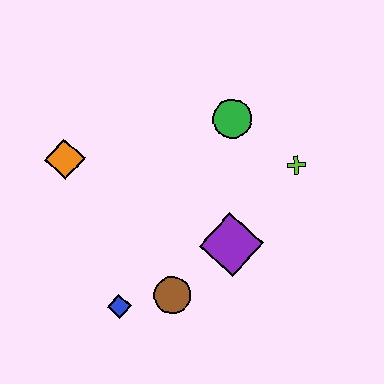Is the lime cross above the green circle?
No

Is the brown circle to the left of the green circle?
Yes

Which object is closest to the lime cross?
The green circle is closest to the lime cross.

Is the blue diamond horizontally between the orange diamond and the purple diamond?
Yes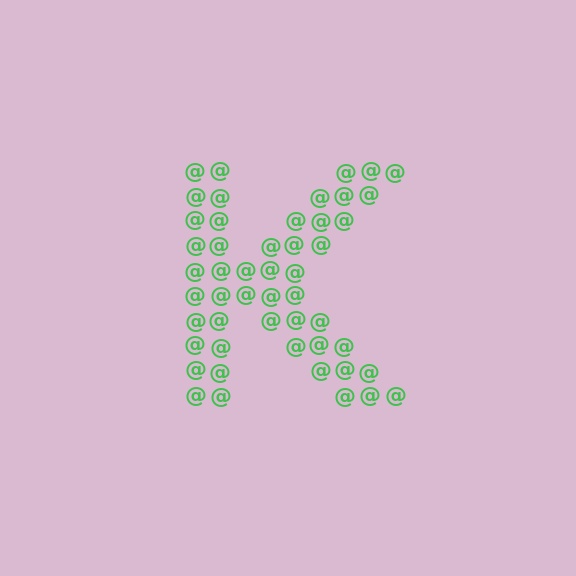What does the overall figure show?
The overall figure shows the letter K.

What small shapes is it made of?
It is made of small at signs.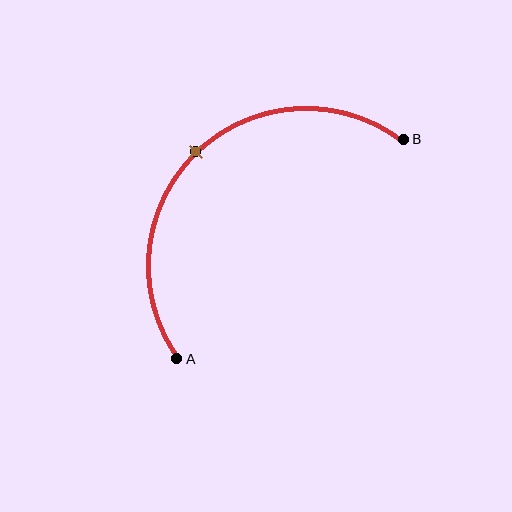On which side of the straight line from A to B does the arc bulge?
The arc bulges above and to the left of the straight line connecting A and B.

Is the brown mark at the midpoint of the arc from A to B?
Yes. The brown mark lies on the arc at equal arc-length from both A and B — it is the arc midpoint.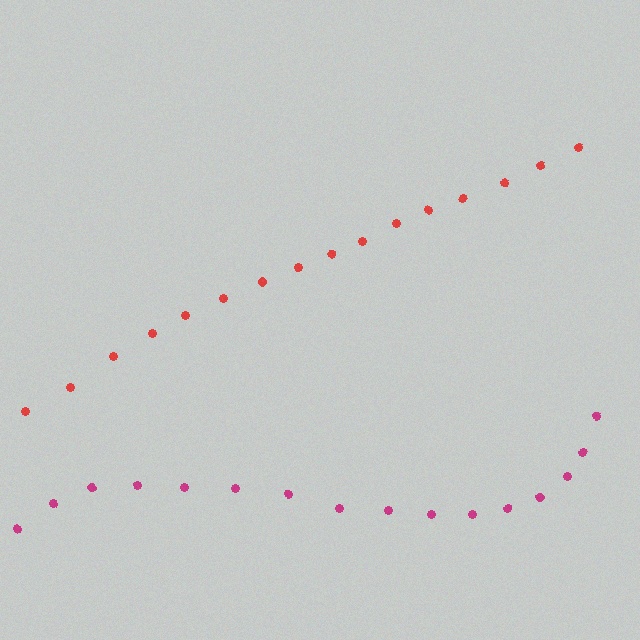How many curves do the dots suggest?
There are 2 distinct paths.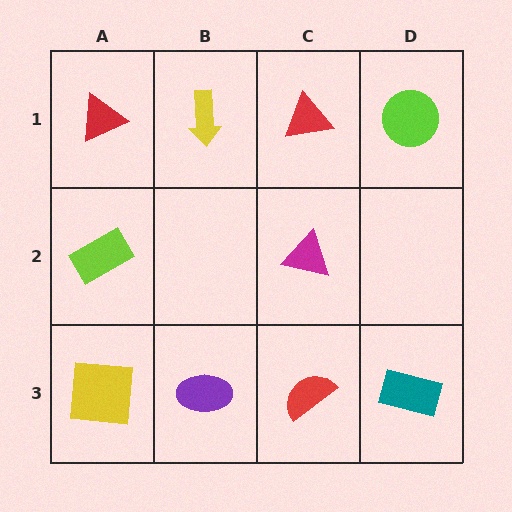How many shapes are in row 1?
4 shapes.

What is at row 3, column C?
A red semicircle.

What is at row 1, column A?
A red triangle.